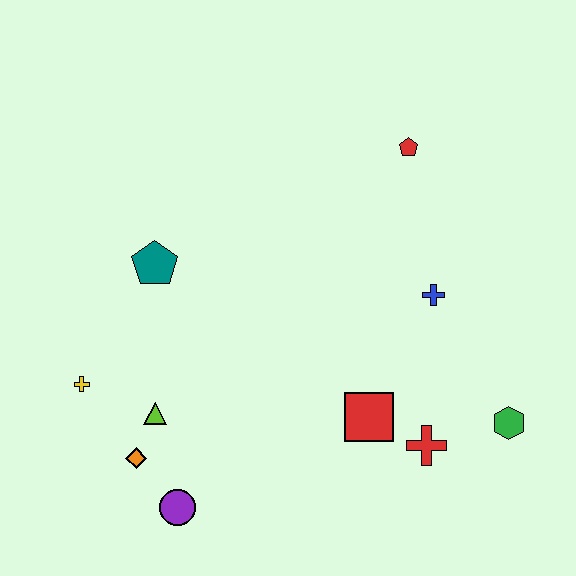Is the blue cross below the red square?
No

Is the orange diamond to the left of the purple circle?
Yes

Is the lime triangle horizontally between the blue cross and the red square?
No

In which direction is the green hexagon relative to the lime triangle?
The green hexagon is to the right of the lime triangle.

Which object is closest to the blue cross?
The red square is closest to the blue cross.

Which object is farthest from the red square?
The yellow cross is farthest from the red square.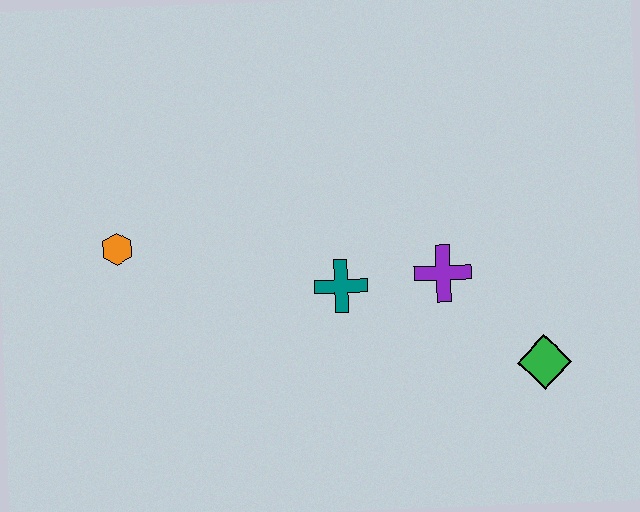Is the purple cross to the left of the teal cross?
No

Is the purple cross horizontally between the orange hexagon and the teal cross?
No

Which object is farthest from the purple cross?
The orange hexagon is farthest from the purple cross.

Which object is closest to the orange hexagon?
The teal cross is closest to the orange hexagon.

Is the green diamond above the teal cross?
No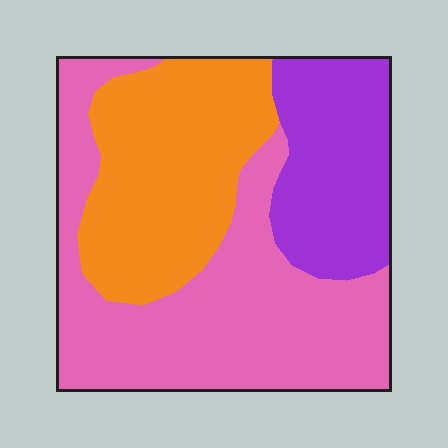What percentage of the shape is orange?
Orange takes up about one third (1/3) of the shape.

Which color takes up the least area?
Purple, at roughly 20%.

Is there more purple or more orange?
Orange.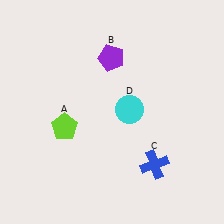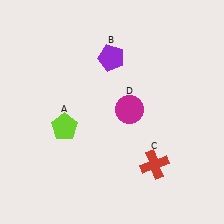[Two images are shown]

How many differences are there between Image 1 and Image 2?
There are 2 differences between the two images.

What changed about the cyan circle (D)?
In Image 1, D is cyan. In Image 2, it changed to magenta.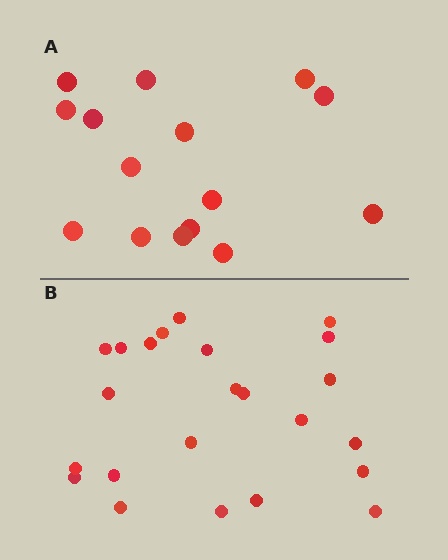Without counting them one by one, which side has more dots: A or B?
Region B (the bottom region) has more dots.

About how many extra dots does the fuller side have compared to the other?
Region B has roughly 8 or so more dots than region A.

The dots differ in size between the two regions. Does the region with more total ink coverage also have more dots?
No. Region A has more total ink coverage because its dots are larger, but region B actually contains more individual dots. Total area can be misleading — the number of items is what matters here.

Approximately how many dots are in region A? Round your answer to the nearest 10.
About 20 dots. (The exact count is 15, which rounds to 20.)